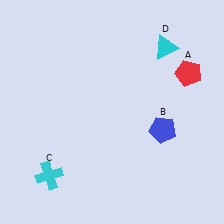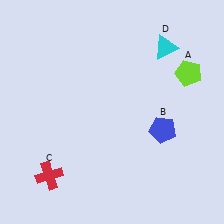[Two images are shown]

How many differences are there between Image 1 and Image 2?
There are 2 differences between the two images.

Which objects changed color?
A changed from red to lime. C changed from cyan to red.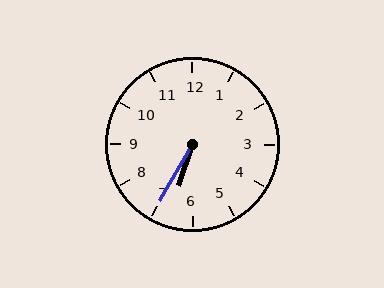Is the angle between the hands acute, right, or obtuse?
It is acute.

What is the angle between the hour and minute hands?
Approximately 12 degrees.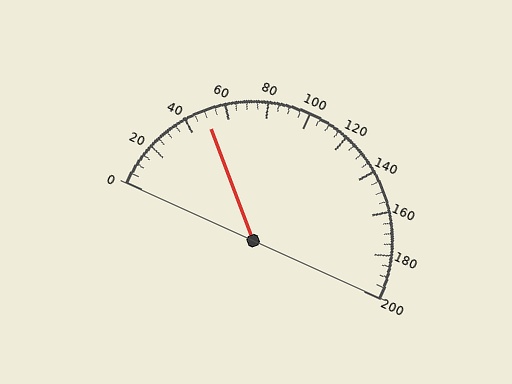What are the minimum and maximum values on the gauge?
The gauge ranges from 0 to 200.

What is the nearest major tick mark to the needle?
The nearest major tick mark is 40.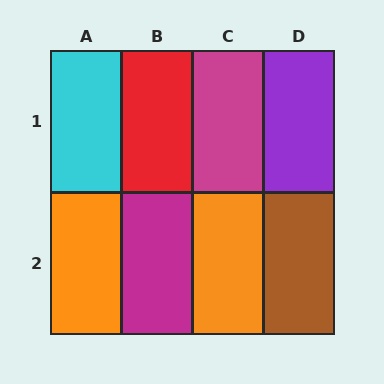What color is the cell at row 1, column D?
Purple.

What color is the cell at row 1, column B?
Red.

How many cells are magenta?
2 cells are magenta.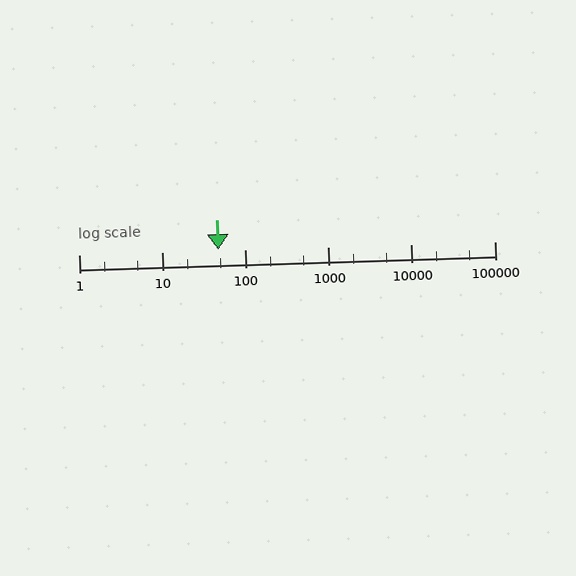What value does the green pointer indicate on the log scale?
The pointer indicates approximately 48.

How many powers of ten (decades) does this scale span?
The scale spans 5 decades, from 1 to 100000.